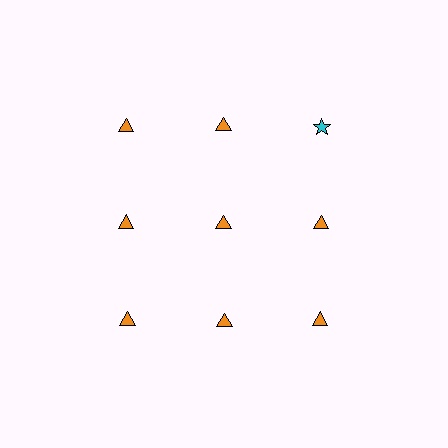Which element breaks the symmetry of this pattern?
The cyan star in the top row, center column breaks the symmetry. All other shapes are orange triangles.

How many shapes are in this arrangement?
There are 9 shapes arranged in a grid pattern.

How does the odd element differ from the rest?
It differs in both color (cyan instead of orange) and shape (star instead of triangle).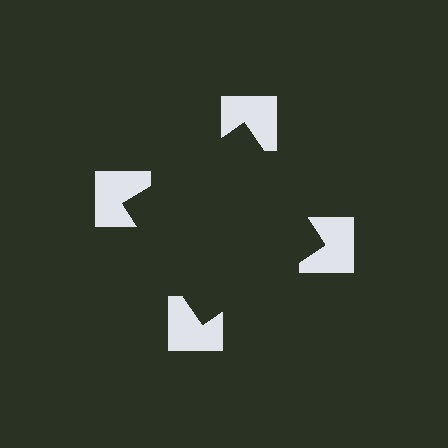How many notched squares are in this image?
There are 4 — one at each vertex of the illusory square.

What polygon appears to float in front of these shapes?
An illusory square — its edges are inferred from the aligned wedge cuts in the notched squares, not physically drawn.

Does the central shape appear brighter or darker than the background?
It typically appears slightly darker than the background, even though no actual brightness change is drawn.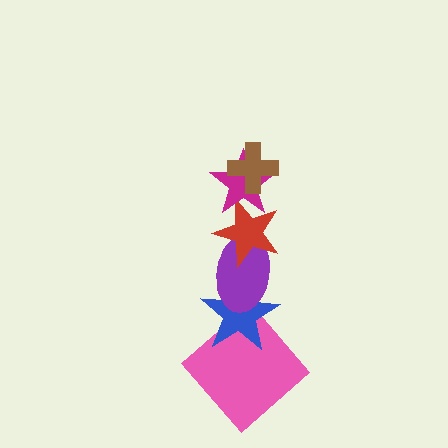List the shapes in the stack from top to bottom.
From top to bottom: the brown cross, the magenta star, the red star, the purple ellipse, the blue star, the pink diamond.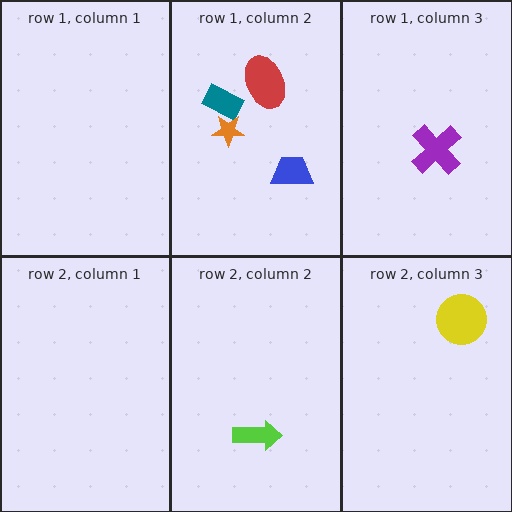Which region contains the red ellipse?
The row 1, column 2 region.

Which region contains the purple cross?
The row 1, column 3 region.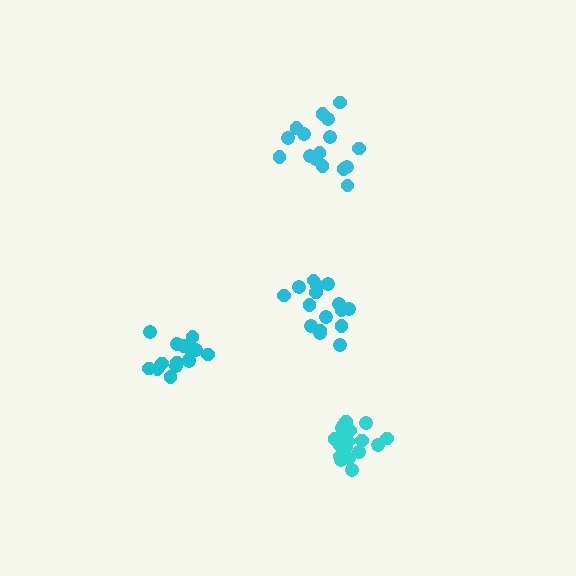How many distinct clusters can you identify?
There are 4 distinct clusters.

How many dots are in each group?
Group 1: 16 dots, Group 2: 21 dots, Group 3: 16 dots, Group 4: 15 dots (68 total).